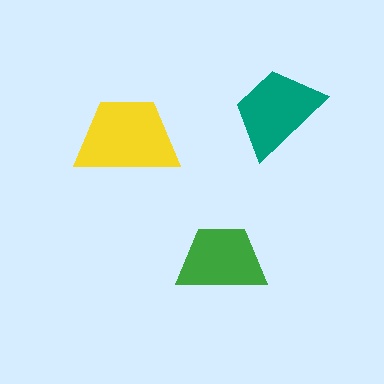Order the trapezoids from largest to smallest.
the yellow one, the teal one, the green one.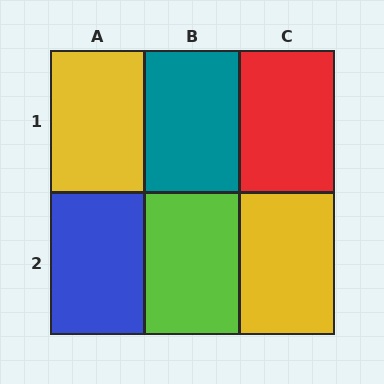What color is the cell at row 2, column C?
Yellow.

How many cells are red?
1 cell is red.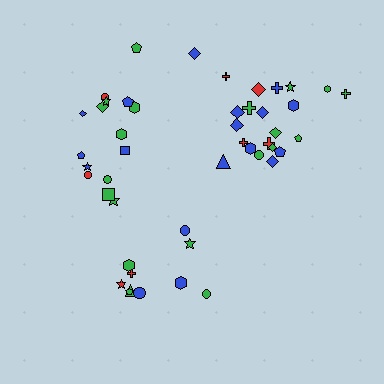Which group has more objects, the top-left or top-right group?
The top-right group.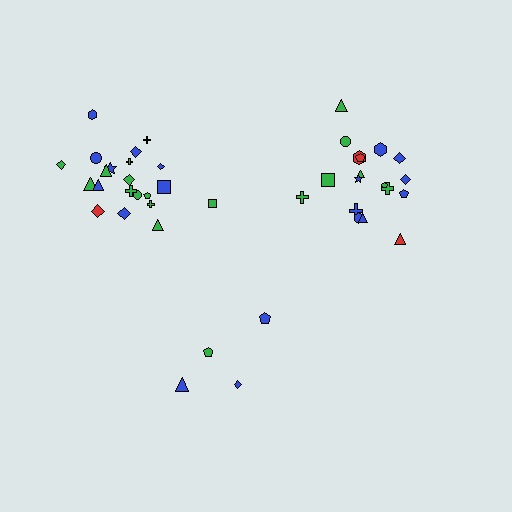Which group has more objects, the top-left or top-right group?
The top-left group.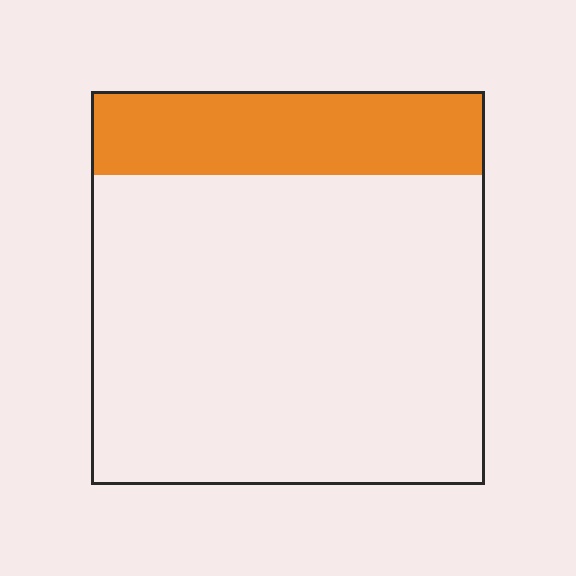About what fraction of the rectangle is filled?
About one fifth (1/5).